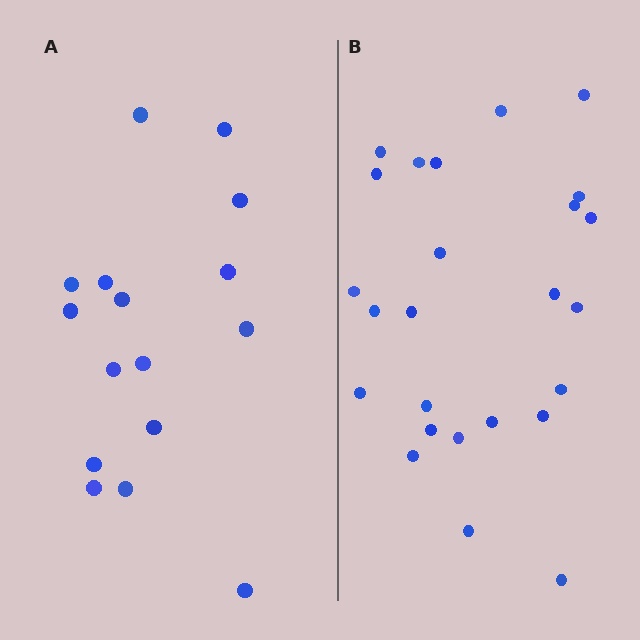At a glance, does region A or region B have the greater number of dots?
Region B (the right region) has more dots.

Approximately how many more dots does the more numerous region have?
Region B has roughly 8 or so more dots than region A.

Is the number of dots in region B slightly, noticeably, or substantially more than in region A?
Region B has substantially more. The ratio is roughly 1.6 to 1.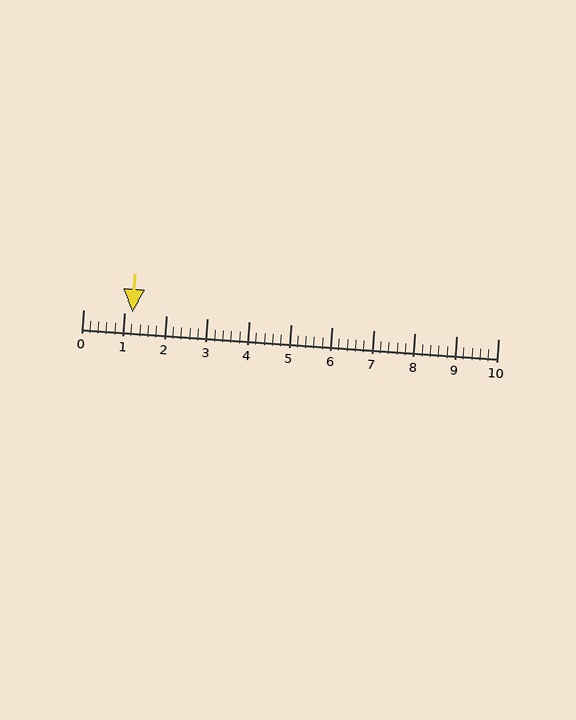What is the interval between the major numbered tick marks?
The major tick marks are spaced 1 units apart.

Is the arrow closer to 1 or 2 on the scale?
The arrow is closer to 1.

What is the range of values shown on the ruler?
The ruler shows values from 0 to 10.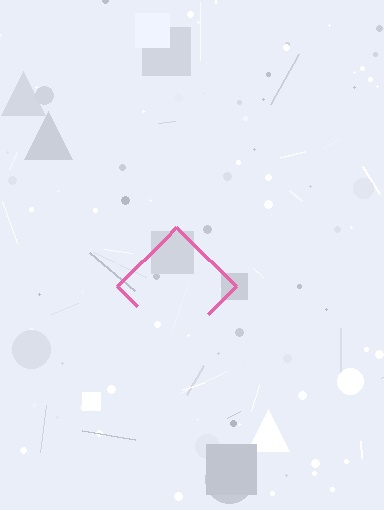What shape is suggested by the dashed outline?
The dashed outline suggests a diamond.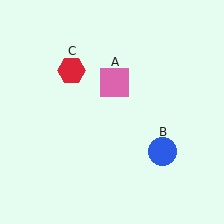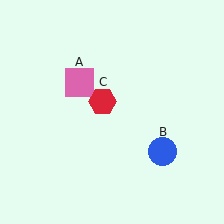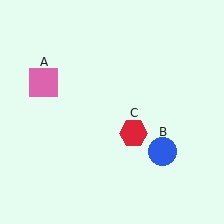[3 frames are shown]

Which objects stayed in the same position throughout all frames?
Blue circle (object B) remained stationary.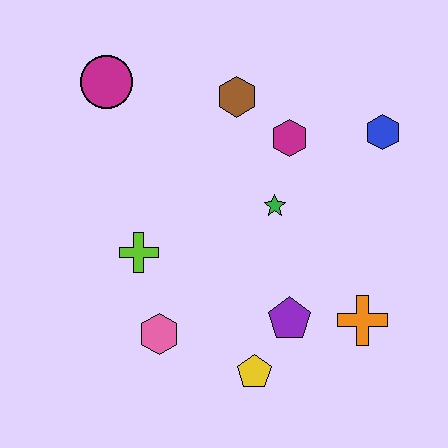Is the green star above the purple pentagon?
Yes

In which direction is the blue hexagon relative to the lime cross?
The blue hexagon is to the right of the lime cross.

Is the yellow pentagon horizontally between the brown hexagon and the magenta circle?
No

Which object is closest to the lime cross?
The pink hexagon is closest to the lime cross.